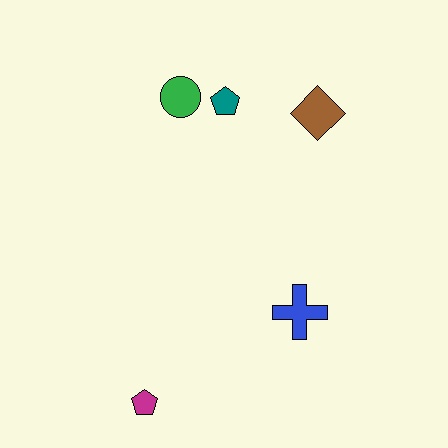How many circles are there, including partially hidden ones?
There is 1 circle.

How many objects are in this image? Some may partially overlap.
There are 5 objects.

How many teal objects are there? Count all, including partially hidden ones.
There is 1 teal object.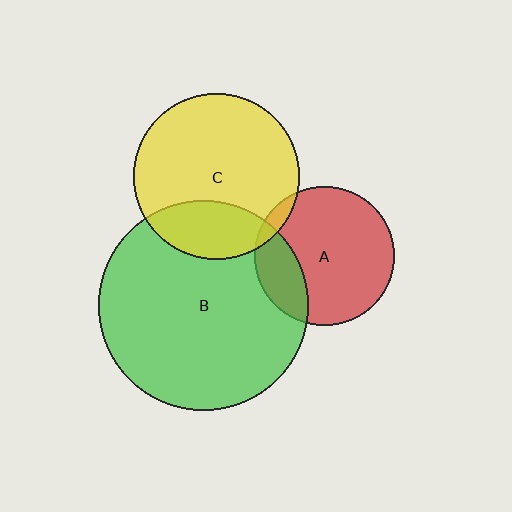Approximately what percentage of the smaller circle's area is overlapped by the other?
Approximately 5%.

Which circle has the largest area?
Circle B (green).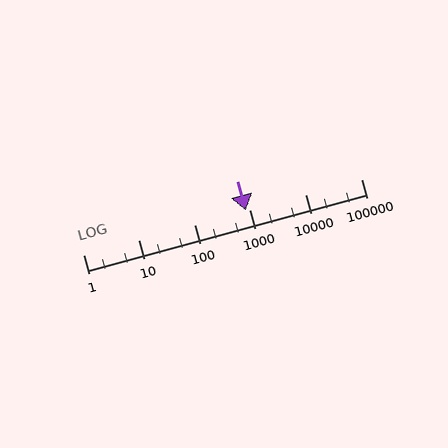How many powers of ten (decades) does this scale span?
The scale spans 5 decades, from 1 to 100000.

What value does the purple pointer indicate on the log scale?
The pointer indicates approximately 840.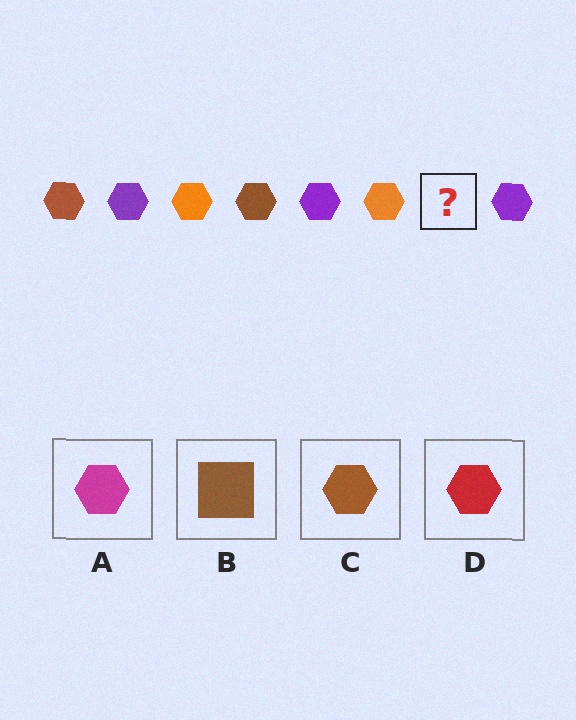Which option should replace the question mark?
Option C.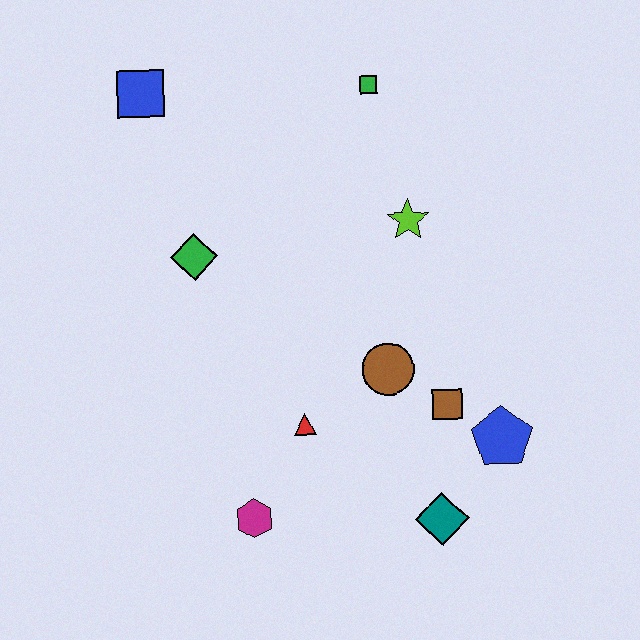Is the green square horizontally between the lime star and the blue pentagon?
No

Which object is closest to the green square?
The lime star is closest to the green square.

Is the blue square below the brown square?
No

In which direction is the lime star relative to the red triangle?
The lime star is above the red triangle.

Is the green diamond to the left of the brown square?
Yes